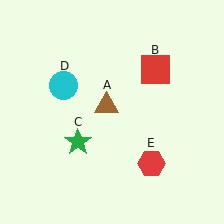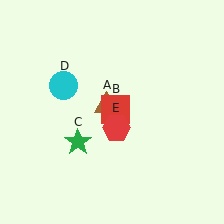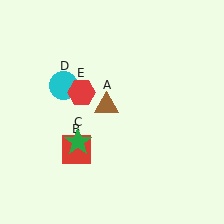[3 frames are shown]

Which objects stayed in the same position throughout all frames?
Brown triangle (object A) and green star (object C) and cyan circle (object D) remained stationary.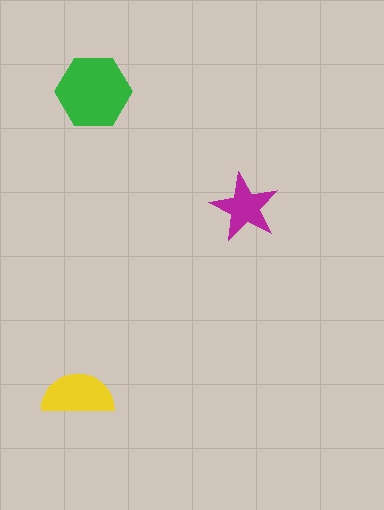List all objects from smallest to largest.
The magenta star, the yellow semicircle, the green hexagon.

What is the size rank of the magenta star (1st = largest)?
3rd.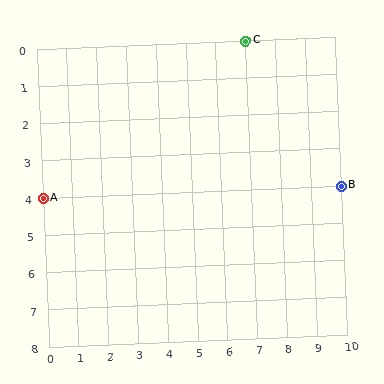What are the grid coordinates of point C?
Point C is at grid coordinates (7, 0).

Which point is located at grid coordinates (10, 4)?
Point B is at (10, 4).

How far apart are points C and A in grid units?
Points C and A are 7 columns and 4 rows apart (about 8.1 grid units diagonally).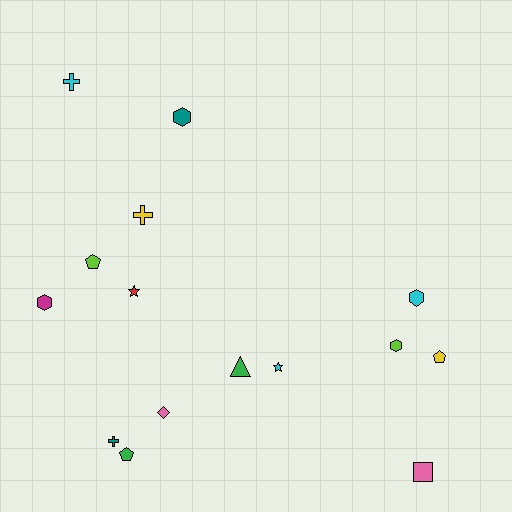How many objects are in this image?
There are 15 objects.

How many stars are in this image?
There are 2 stars.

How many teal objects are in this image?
There are 2 teal objects.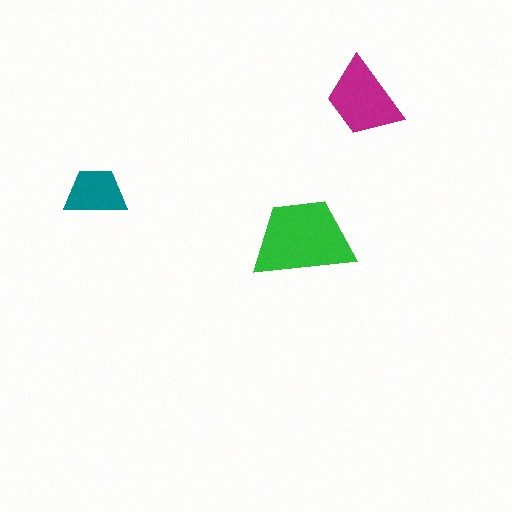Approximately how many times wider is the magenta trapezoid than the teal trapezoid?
About 1.5 times wider.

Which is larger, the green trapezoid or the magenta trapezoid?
The green one.